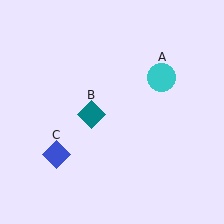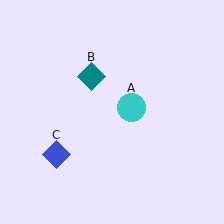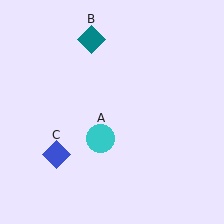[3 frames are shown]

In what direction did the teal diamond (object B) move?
The teal diamond (object B) moved up.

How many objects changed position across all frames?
2 objects changed position: cyan circle (object A), teal diamond (object B).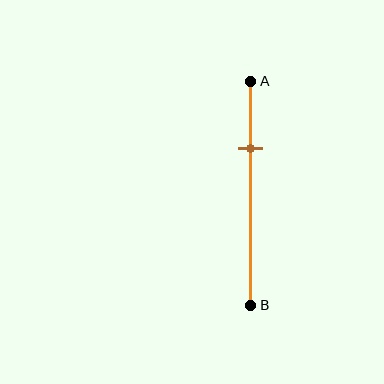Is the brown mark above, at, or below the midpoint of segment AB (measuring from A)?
The brown mark is above the midpoint of segment AB.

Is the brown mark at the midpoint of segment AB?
No, the mark is at about 30% from A, not at the 50% midpoint.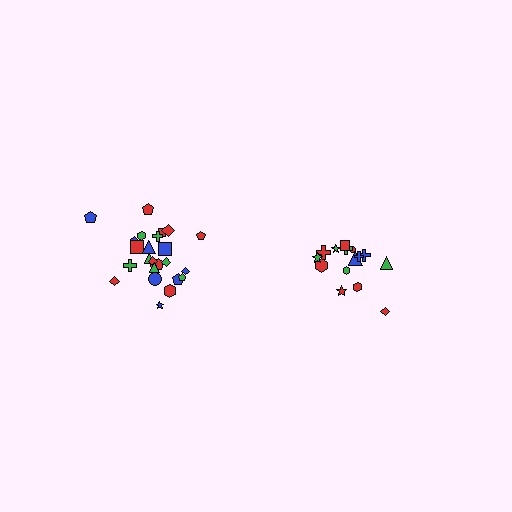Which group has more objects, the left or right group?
The left group.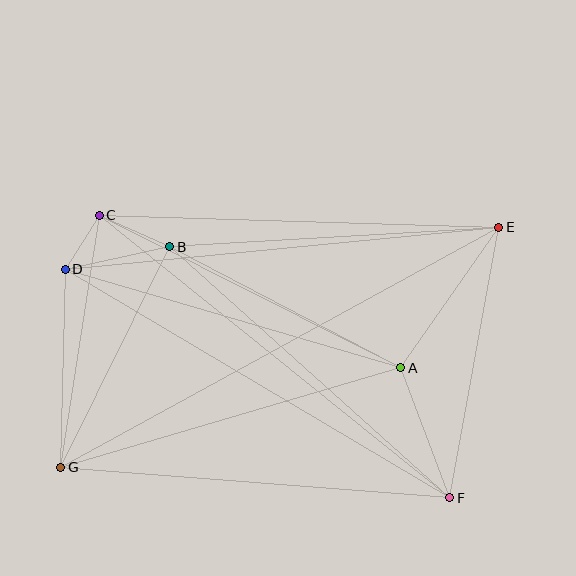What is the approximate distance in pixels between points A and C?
The distance between A and C is approximately 338 pixels.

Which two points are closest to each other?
Points C and D are closest to each other.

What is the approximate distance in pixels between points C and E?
The distance between C and E is approximately 400 pixels.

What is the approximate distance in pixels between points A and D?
The distance between A and D is approximately 350 pixels.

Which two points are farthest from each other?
Points E and G are farthest from each other.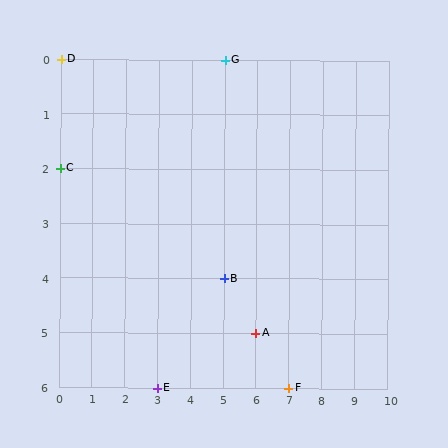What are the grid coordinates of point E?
Point E is at grid coordinates (3, 6).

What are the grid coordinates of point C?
Point C is at grid coordinates (0, 2).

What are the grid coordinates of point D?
Point D is at grid coordinates (0, 0).